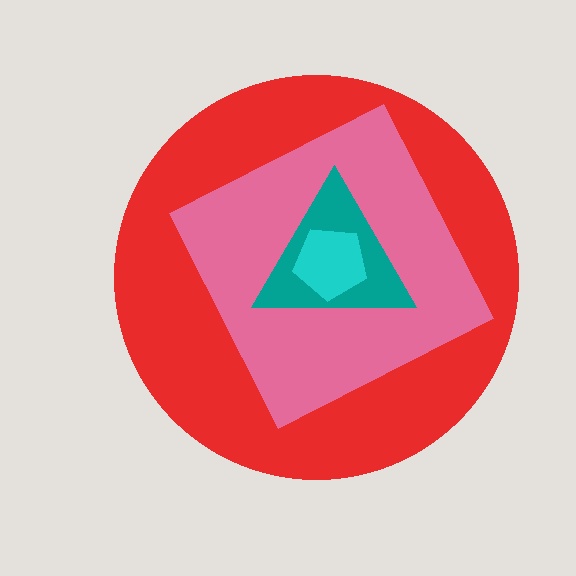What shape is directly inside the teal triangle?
The cyan pentagon.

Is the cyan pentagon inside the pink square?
Yes.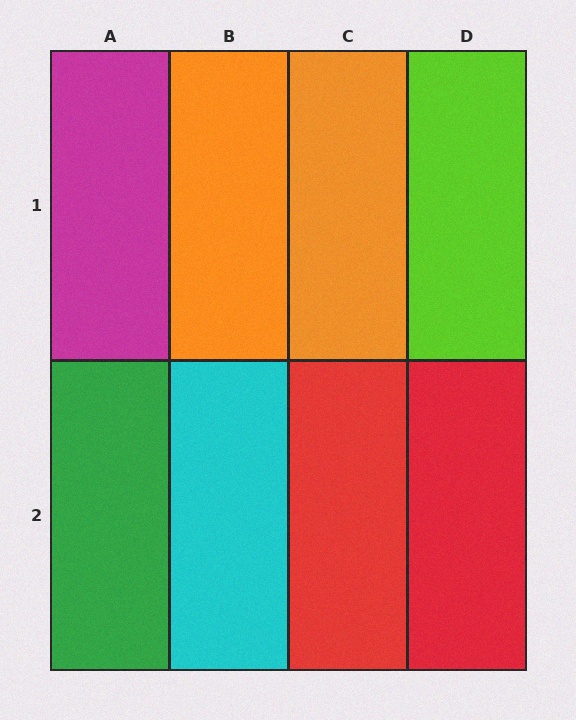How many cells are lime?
1 cell is lime.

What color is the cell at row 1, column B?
Orange.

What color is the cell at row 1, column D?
Lime.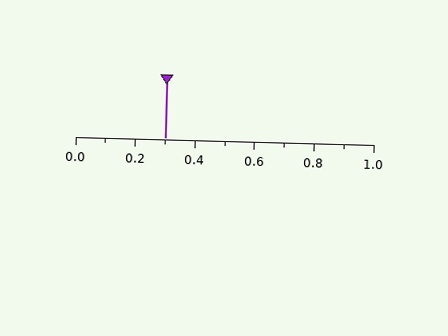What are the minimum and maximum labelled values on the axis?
The axis runs from 0.0 to 1.0.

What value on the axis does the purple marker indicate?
The marker indicates approximately 0.3.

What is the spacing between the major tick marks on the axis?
The major ticks are spaced 0.2 apart.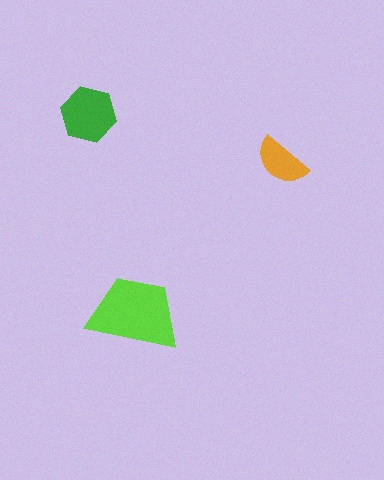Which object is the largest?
The lime trapezoid.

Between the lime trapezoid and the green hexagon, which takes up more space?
The lime trapezoid.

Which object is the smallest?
The orange semicircle.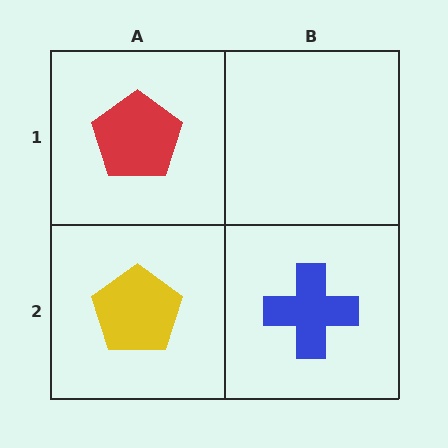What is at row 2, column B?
A blue cross.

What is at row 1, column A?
A red pentagon.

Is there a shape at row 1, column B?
No, that cell is empty.